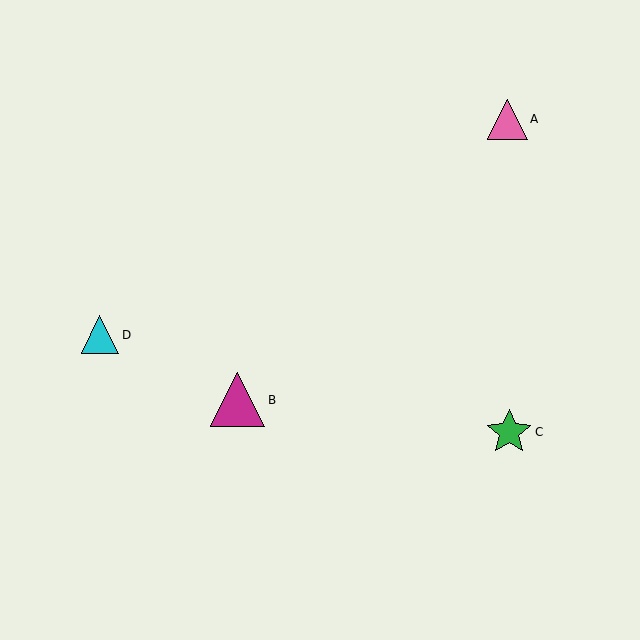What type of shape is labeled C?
Shape C is a green star.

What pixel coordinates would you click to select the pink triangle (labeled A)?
Click at (507, 119) to select the pink triangle A.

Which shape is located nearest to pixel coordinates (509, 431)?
The green star (labeled C) at (509, 432) is nearest to that location.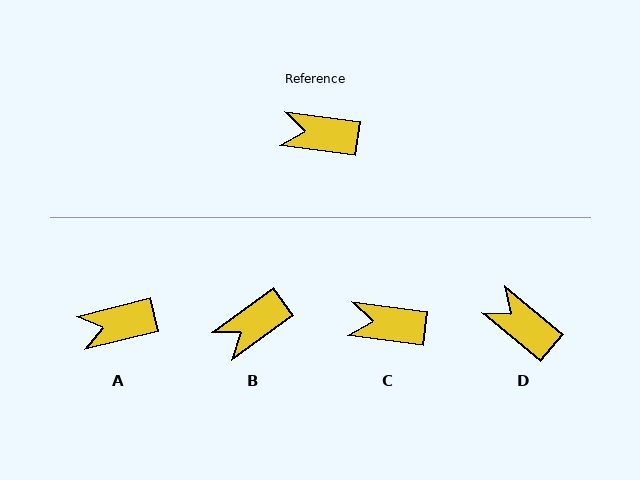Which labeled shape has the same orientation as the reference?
C.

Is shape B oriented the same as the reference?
No, it is off by about 43 degrees.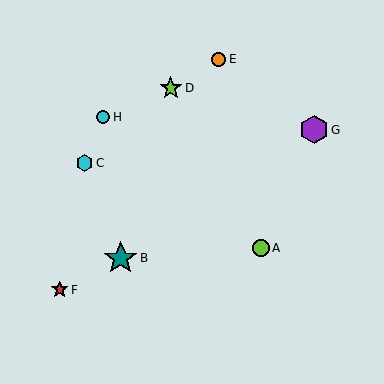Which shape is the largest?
The teal star (labeled B) is the largest.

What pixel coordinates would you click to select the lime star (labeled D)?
Click at (171, 88) to select the lime star D.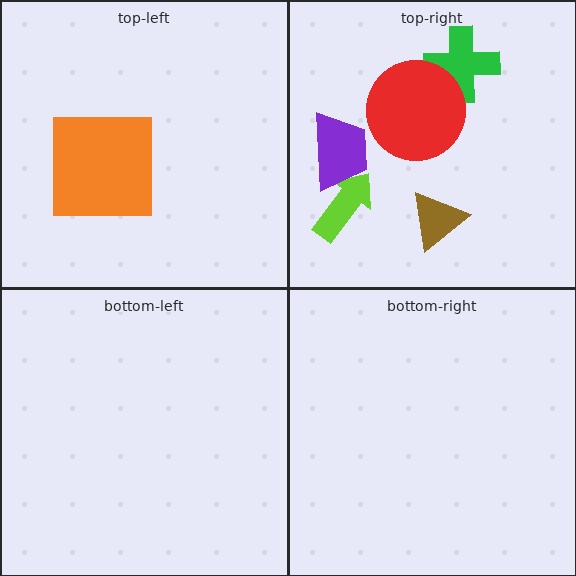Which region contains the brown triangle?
The top-right region.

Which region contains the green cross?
The top-right region.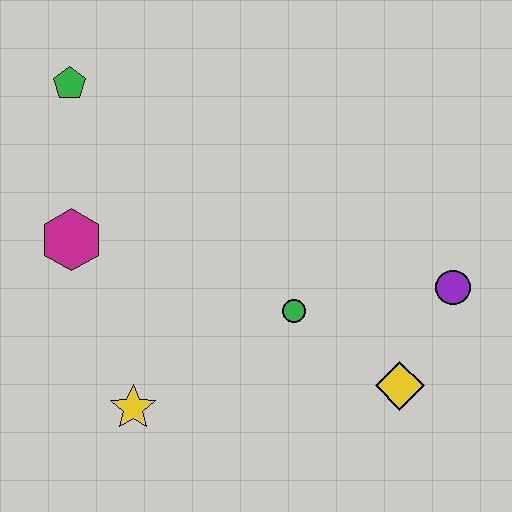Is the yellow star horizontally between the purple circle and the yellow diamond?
No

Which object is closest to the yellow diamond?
The purple circle is closest to the yellow diamond.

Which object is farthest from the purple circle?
The green pentagon is farthest from the purple circle.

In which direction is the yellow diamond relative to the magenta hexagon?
The yellow diamond is to the right of the magenta hexagon.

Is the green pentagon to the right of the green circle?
No